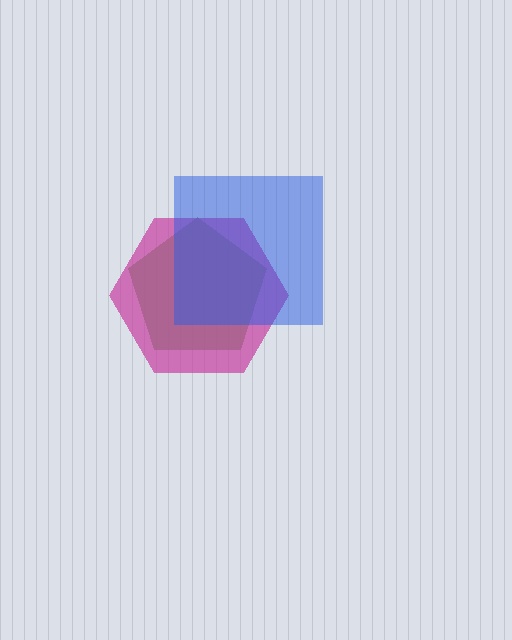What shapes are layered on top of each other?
The layered shapes are: a green pentagon, a magenta hexagon, a blue square.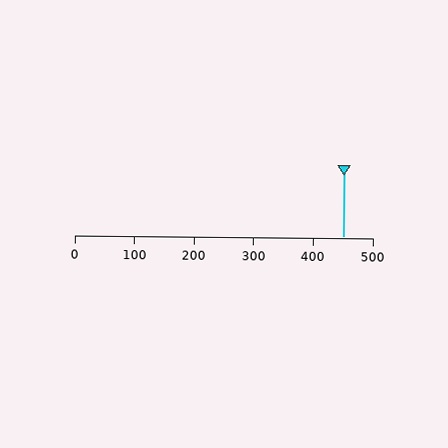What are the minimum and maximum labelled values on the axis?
The axis runs from 0 to 500.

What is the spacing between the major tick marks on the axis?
The major ticks are spaced 100 apart.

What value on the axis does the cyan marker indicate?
The marker indicates approximately 450.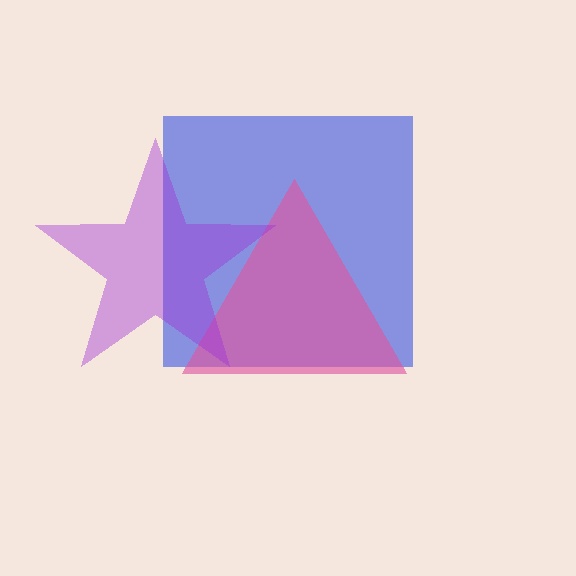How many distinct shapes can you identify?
There are 3 distinct shapes: a blue square, a pink triangle, a purple star.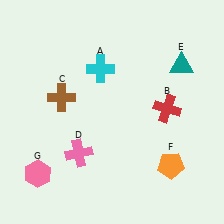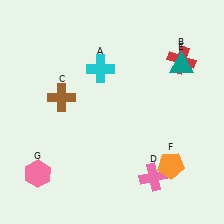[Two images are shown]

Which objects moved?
The objects that moved are: the red cross (B), the pink cross (D).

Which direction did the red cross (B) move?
The red cross (B) moved up.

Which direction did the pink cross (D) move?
The pink cross (D) moved right.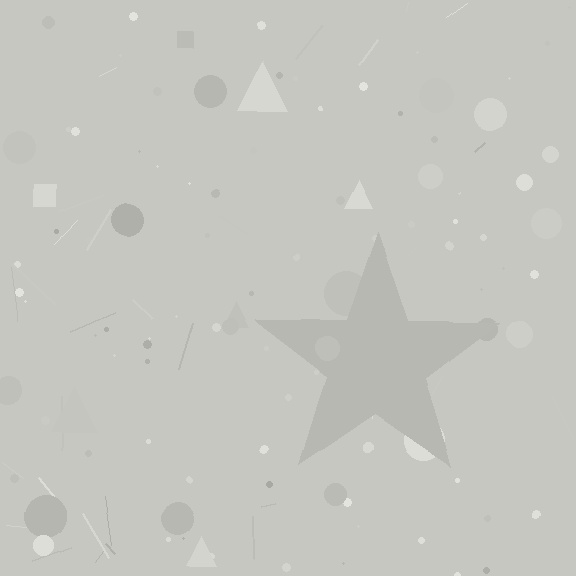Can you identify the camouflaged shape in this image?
The camouflaged shape is a star.